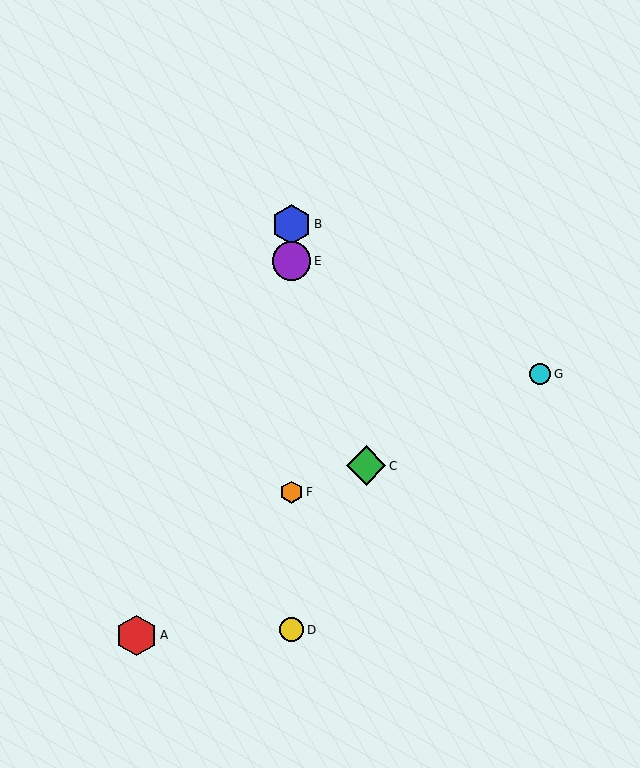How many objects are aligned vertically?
4 objects (B, D, E, F) are aligned vertically.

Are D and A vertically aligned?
No, D is at x≈291 and A is at x≈137.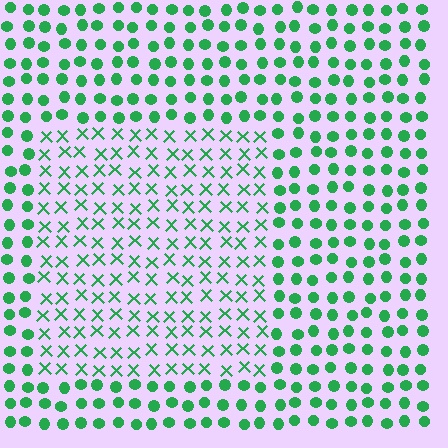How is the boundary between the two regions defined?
The boundary is defined by a change in element shape: X marks inside vs. circles outside. All elements share the same color and spacing.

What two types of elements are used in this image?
The image uses X marks inside the rectangle region and circles outside it.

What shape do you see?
I see a rectangle.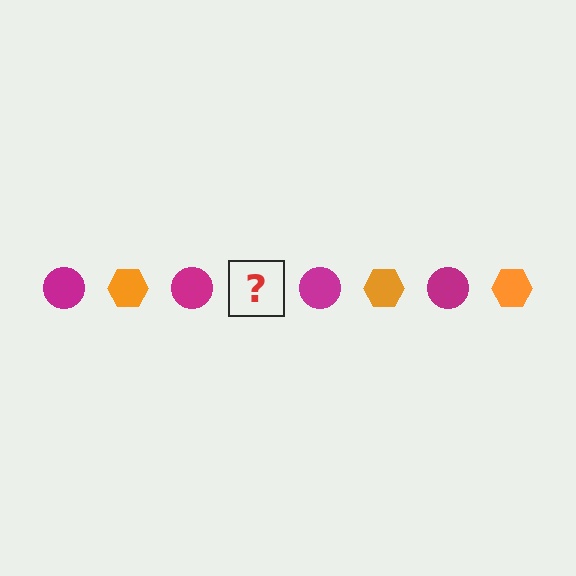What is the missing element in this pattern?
The missing element is an orange hexagon.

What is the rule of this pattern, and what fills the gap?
The rule is that the pattern alternates between magenta circle and orange hexagon. The gap should be filled with an orange hexagon.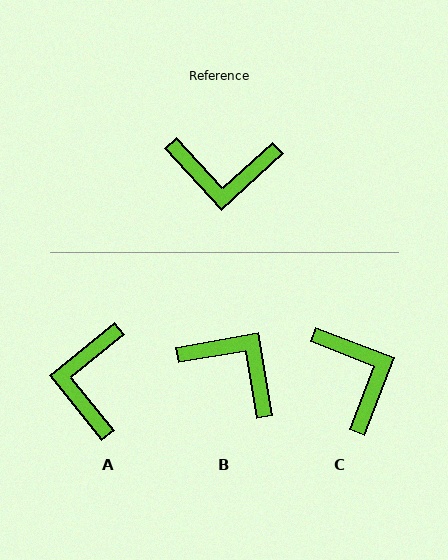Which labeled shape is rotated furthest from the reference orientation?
B, about 147 degrees away.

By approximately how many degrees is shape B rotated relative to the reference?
Approximately 147 degrees counter-clockwise.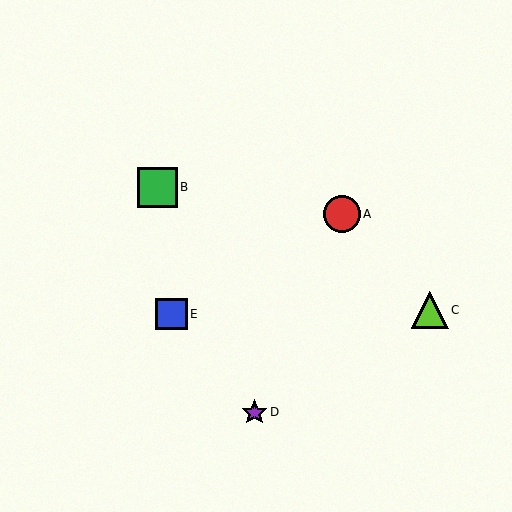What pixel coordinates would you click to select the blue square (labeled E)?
Click at (171, 314) to select the blue square E.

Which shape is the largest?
The green square (labeled B) is the largest.